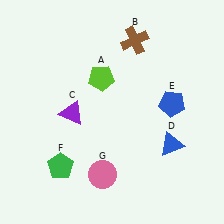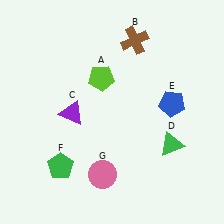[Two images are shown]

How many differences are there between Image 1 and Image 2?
There is 1 difference between the two images.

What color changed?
The triangle (D) changed from blue in Image 1 to green in Image 2.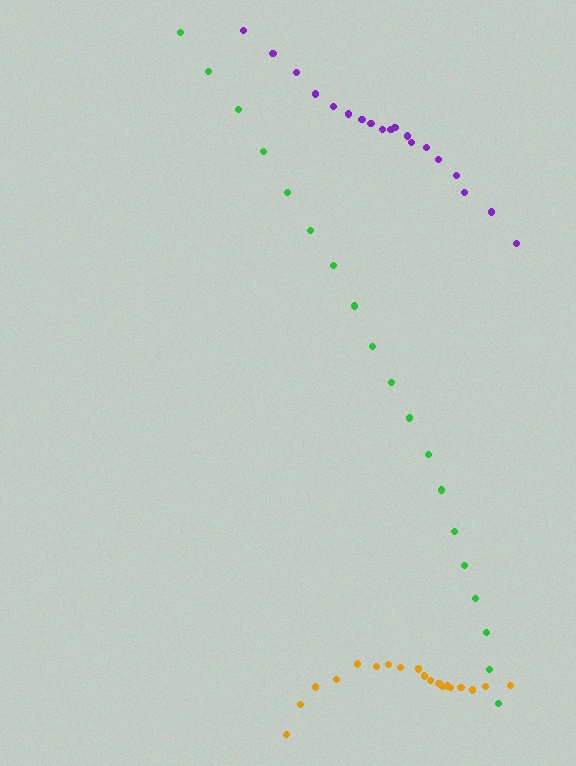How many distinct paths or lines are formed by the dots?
There are 3 distinct paths.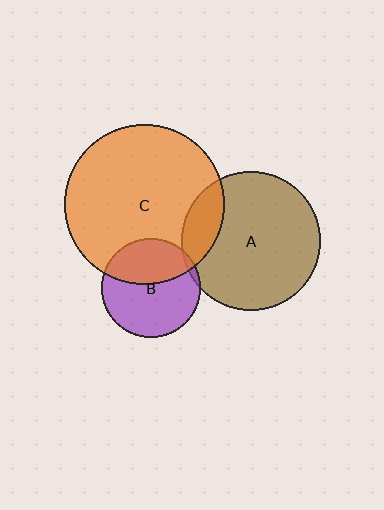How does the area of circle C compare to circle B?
Approximately 2.6 times.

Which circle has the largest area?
Circle C (orange).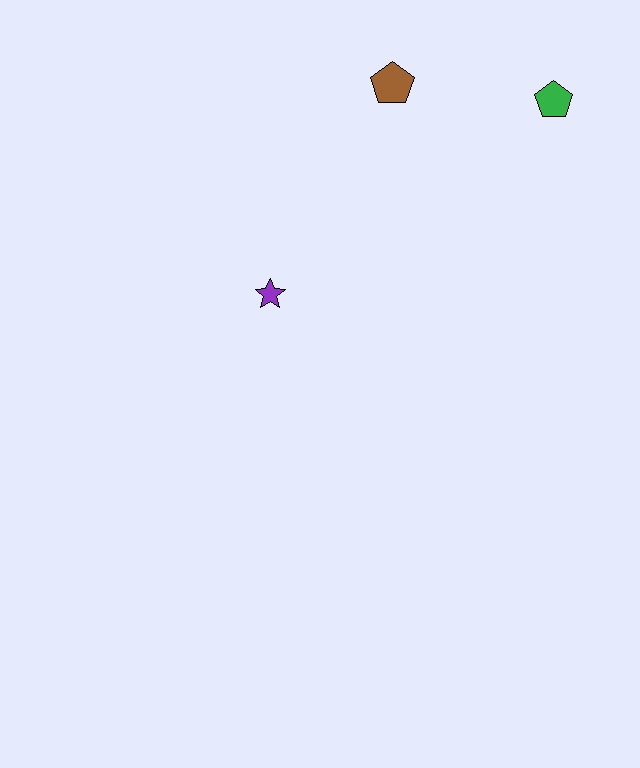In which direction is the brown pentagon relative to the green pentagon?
The brown pentagon is to the left of the green pentagon.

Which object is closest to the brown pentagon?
The green pentagon is closest to the brown pentagon.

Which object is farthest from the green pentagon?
The purple star is farthest from the green pentagon.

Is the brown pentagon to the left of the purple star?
No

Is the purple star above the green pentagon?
No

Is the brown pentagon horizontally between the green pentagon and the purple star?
Yes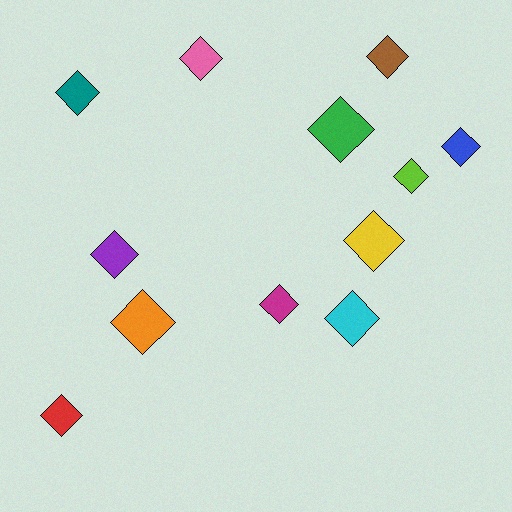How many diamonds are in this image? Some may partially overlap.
There are 12 diamonds.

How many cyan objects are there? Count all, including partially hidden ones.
There is 1 cyan object.